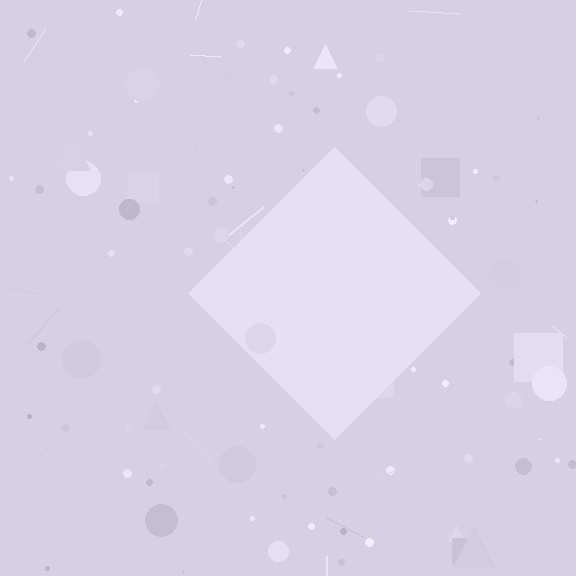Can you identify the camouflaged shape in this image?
The camouflaged shape is a diamond.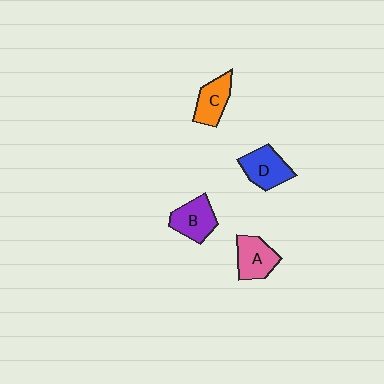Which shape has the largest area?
Shape D (blue).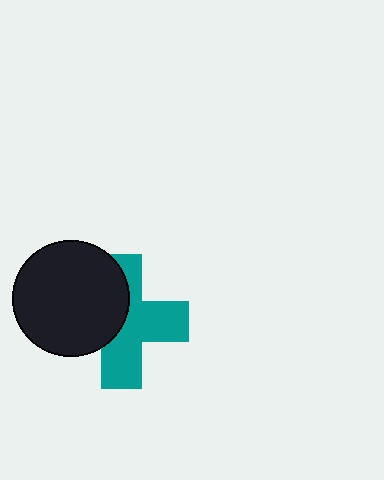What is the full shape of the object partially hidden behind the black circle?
The partially hidden object is a teal cross.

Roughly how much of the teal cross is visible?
About half of it is visible (roughly 58%).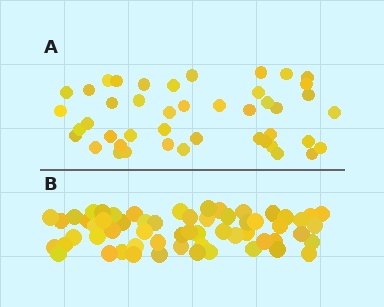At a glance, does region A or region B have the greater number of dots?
Region B (the bottom region) has more dots.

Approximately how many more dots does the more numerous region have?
Region B has approximately 15 more dots than region A.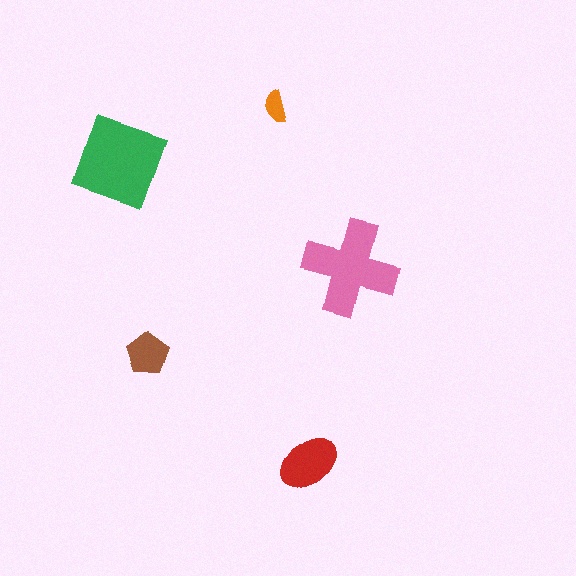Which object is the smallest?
The orange semicircle.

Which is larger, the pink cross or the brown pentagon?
The pink cross.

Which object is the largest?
The green diamond.